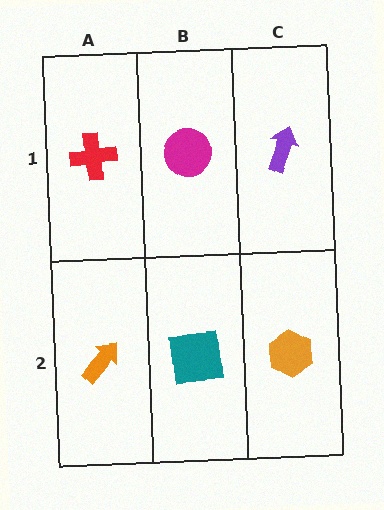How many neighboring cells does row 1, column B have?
3.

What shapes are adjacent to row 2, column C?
A purple arrow (row 1, column C), a teal square (row 2, column B).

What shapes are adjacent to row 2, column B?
A magenta circle (row 1, column B), an orange arrow (row 2, column A), an orange hexagon (row 2, column C).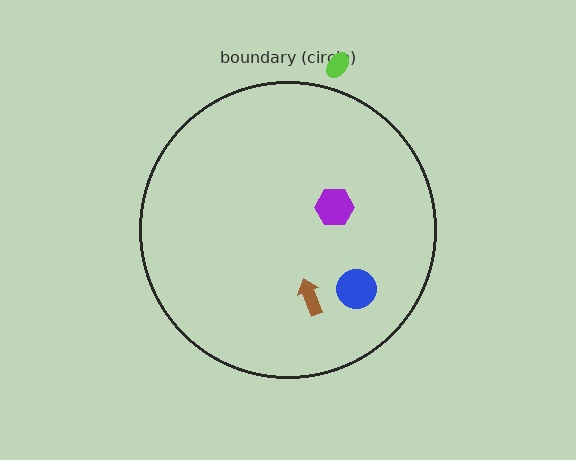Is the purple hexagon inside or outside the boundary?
Inside.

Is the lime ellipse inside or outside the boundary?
Outside.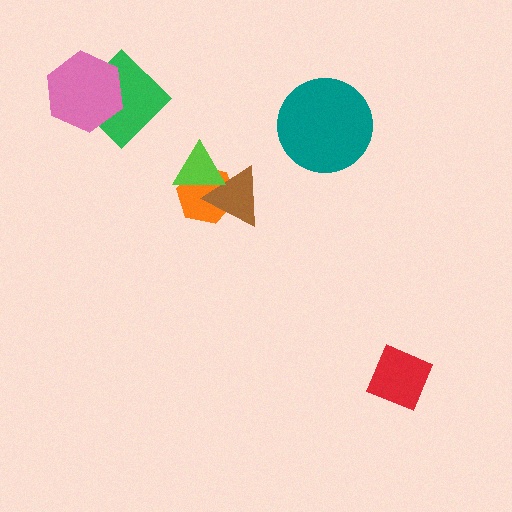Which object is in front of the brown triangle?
The lime triangle is in front of the brown triangle.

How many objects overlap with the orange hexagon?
2 objects overlap with the orange hexagon.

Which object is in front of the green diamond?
The pink hexagon is in front of the green diamond.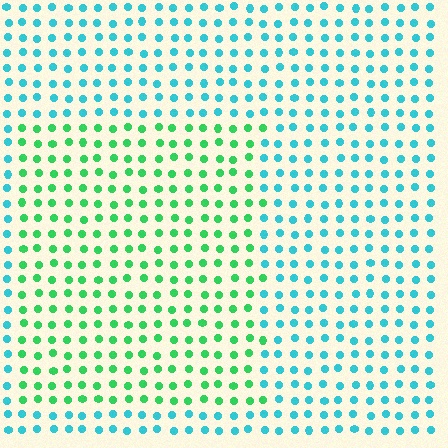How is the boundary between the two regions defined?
The boundary is defined purely by a slight shift in hue (about 48 degrees). Spacing, size, and orientation are identical on both sides.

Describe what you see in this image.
The image is filled with small cyan elements in a uniform arrangement. A rectangle-shaped region is visible where the elements are tinted to a slightly different hue, forming a subtle color boundary.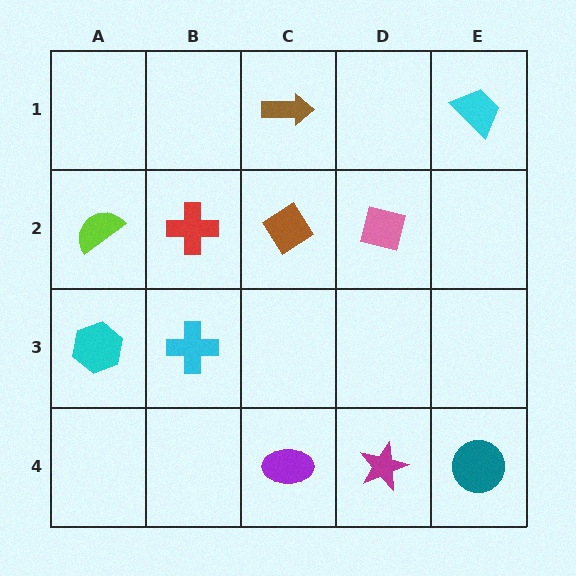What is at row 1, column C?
A brown arrow.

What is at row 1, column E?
A cyan trapezoid.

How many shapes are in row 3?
2 shapes.